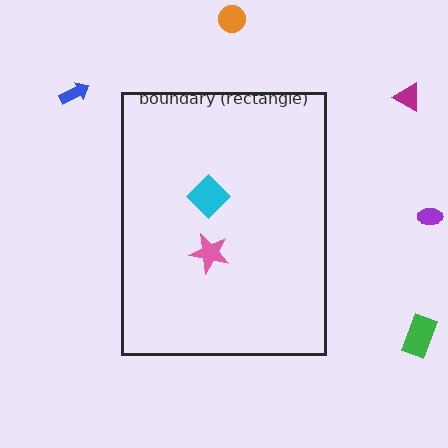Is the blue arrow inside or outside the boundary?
Outside.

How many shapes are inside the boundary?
2 inside, 5 outside.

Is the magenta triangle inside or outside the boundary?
Outside.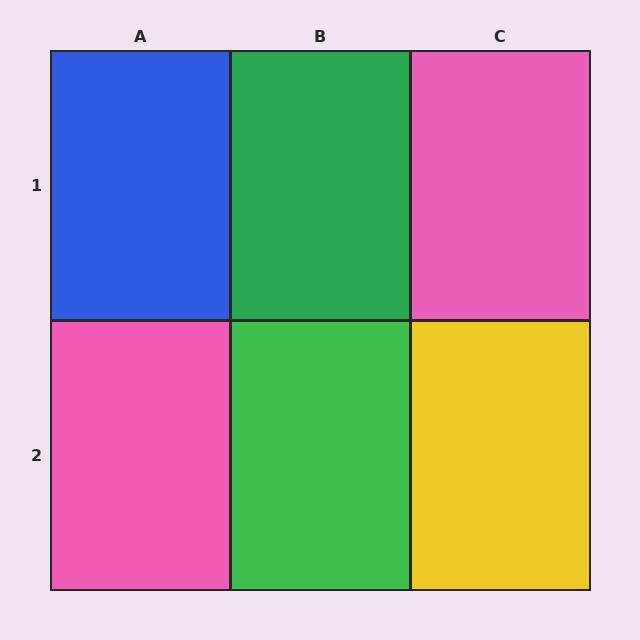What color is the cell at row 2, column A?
Pink.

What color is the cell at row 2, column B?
Green.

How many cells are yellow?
1 cell is yellow.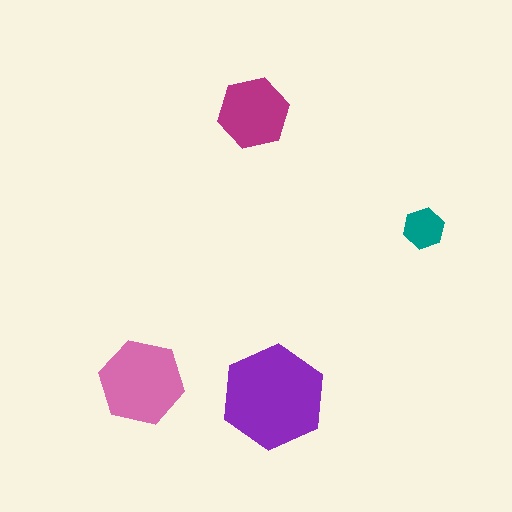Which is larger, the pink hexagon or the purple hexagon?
The purple one.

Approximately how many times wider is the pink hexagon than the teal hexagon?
About 2 times wider.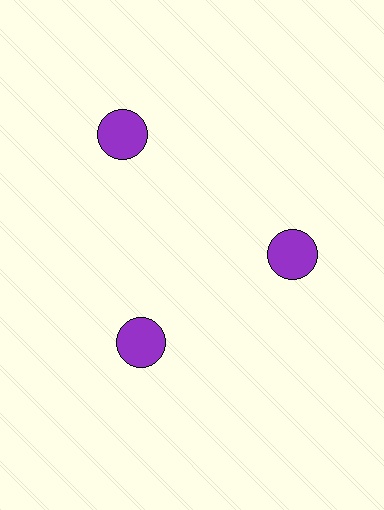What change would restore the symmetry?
The symmetry would be restored by moving it inward, back onto the ring so that all 3 circles sit at equal angles and equal distance from the center.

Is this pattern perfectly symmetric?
No. The 3 purple circles are arranged in a ring, but one element near the 11 o'clock position is pushed outward from the center, breaking the 3-fold rotational symmetry.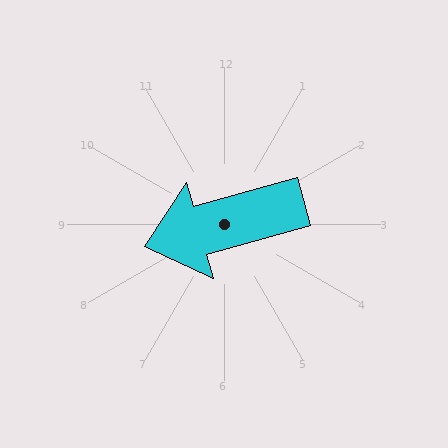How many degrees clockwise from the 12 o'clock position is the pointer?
Approximately 254 degrees.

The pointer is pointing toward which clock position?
Roughly 8 o'clock.